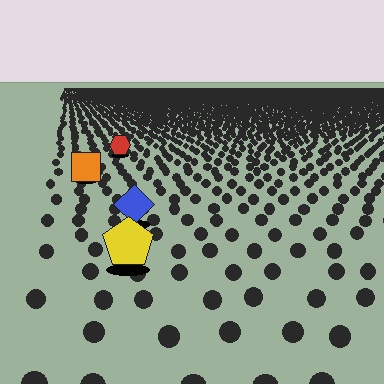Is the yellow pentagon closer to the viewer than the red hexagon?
Yes. The yellow pentagon is closer — you can tell from the texture gradient: the ground texture is coarser near it.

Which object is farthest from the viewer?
The red hexagon is farthest from the viewer. It appears smaller and the ground texture around it is denser.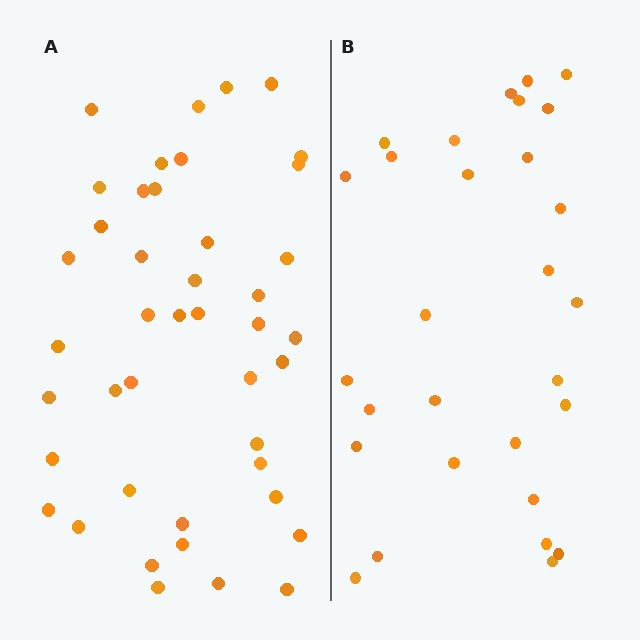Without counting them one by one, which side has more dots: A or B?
Region A (the left region) has more dots.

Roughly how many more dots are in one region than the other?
Region A has approximately 15 more dots than region B.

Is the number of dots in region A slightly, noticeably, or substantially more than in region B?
Region A has substantially more. The ratio is roughly 1.5 to 1.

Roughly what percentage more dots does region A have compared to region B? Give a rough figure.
About 50% more.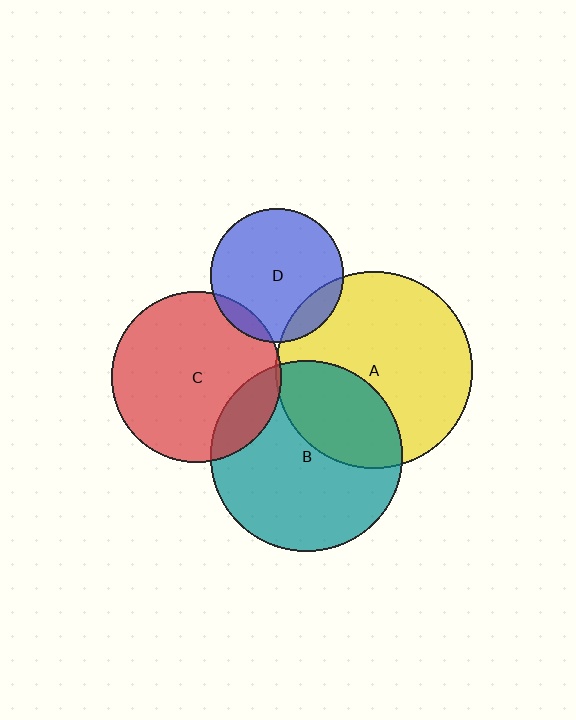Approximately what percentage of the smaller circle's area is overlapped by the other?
Approximately 15%.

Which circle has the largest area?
Circle A (yellow).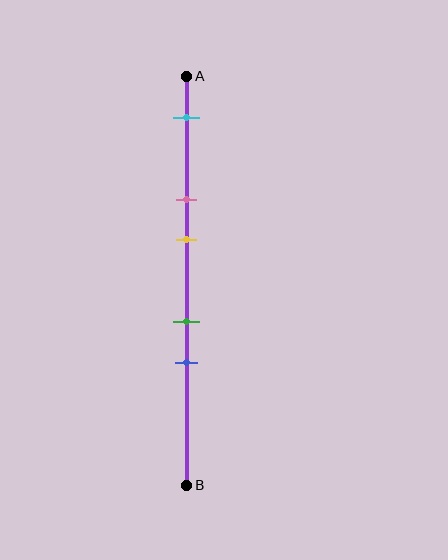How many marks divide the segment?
There are 5 marks dividing the segment.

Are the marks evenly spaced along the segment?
No, the marks are not evenly spaced.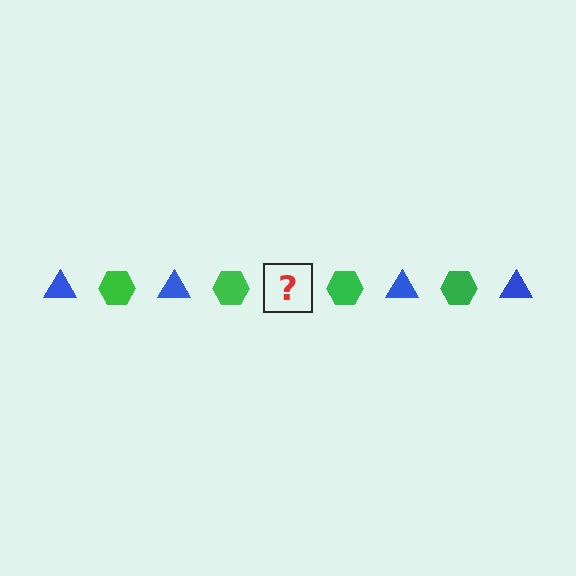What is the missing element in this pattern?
The missing element is a blue triangle.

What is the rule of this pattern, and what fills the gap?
The rule is that the pattern alternates between blue triangle and green hexagon. The gap should be filled with a blue triangle.